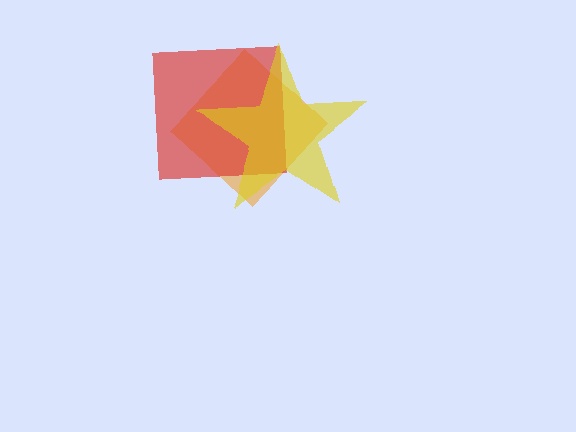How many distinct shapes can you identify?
There are 3 distinct shapes: an orange diamond, a red square, a yellow star.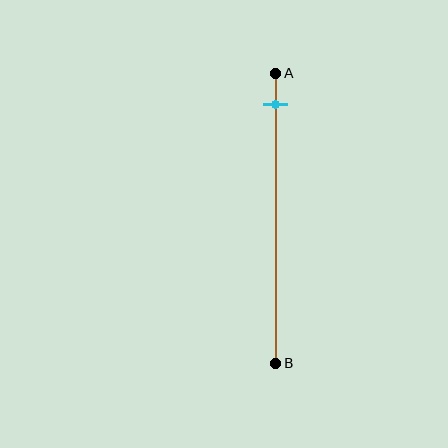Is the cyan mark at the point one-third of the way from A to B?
No, the mark is at about 10% from A, not at the 33% one-third point.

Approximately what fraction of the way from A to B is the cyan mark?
The cyan mark is approximately 10% of the way from A to B.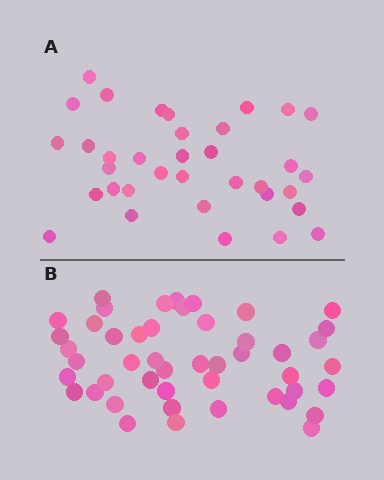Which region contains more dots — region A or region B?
Region B (the bottom region) has more dots.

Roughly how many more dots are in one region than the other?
Region B has roughly 12 or so more dots than region A.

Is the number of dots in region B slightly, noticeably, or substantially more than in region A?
Region B has noticeably more, but not dramatically so. The ratio is roughly 1.3 to 1.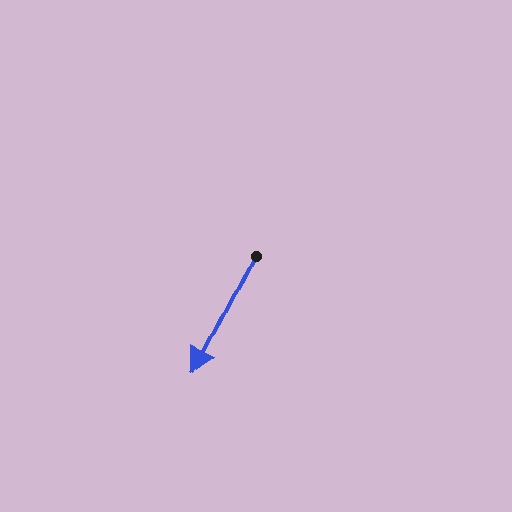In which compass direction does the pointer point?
Southwest.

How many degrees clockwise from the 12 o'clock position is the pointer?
Approximately 207 degrees.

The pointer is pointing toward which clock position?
Roughly 7 o'clock.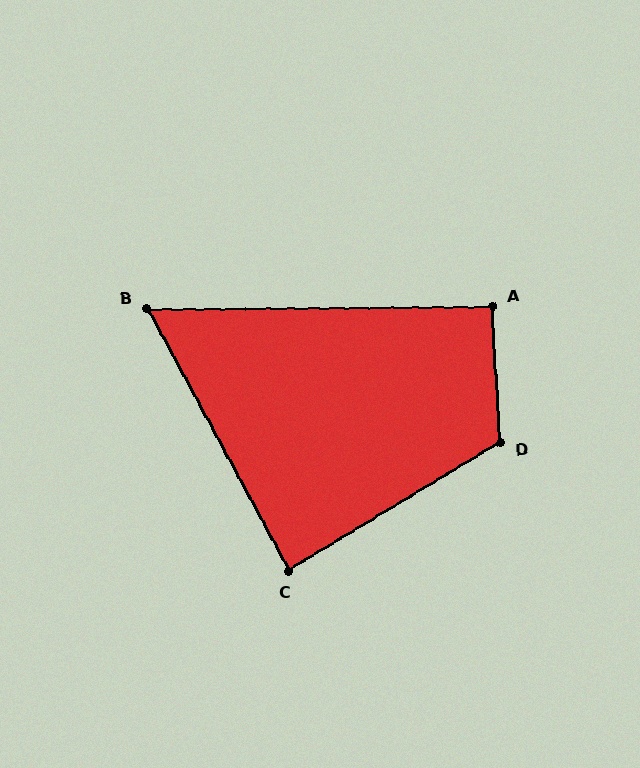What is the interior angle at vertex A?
Approximately 93 degrees (approximately right).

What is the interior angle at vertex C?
Approximately 87 degrees (approximately right).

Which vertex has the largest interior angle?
D, at approximately 118 degrees.